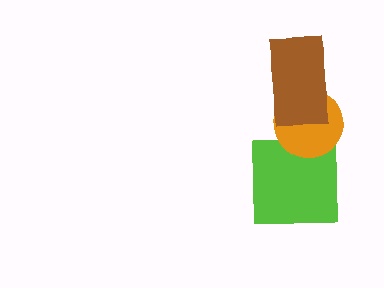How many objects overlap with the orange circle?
2 objects overlap with the orange circle.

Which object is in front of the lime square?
The orange circle is in front of the lime square.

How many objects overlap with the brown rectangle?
1 object overlaps with the brown rectangle.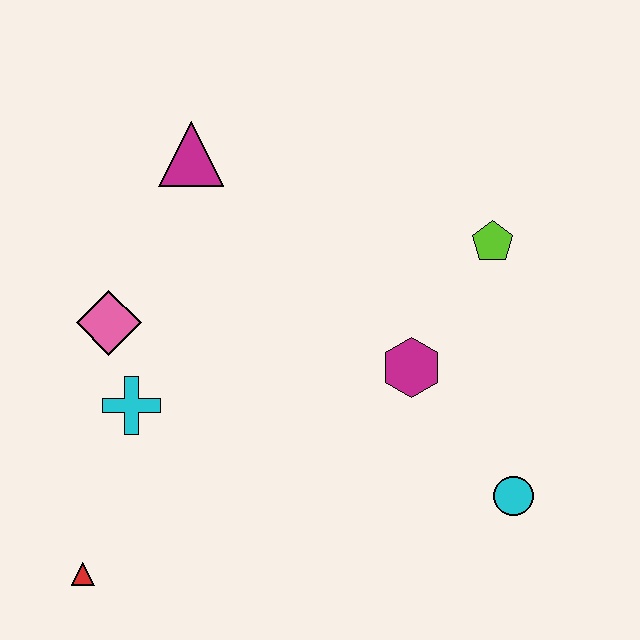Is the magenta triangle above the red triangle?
Yes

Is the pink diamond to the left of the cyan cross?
Yes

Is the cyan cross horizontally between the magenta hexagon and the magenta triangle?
No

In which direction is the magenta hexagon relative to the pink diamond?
The magenta hexagon is to the right of the pink diamond.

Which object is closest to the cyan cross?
The pink diamond is closest to the cyan cross.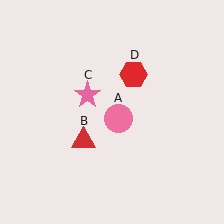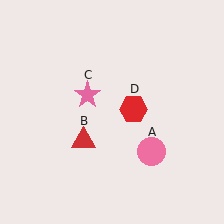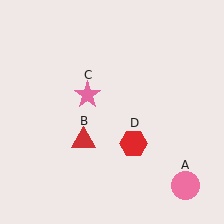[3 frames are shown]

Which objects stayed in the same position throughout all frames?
Red triangle (object B) and pink star (object C) remained stationary.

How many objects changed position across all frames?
2 objects changed position: pink circle (object A), red hexagon (object D).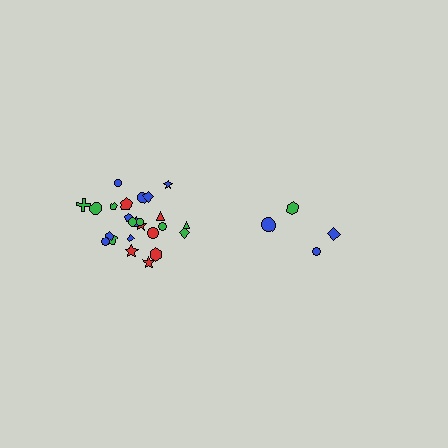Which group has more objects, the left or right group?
The left group.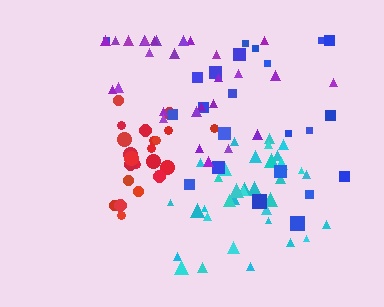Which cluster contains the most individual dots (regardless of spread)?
Cyan (35).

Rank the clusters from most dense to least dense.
red, cyan, purple, blue.